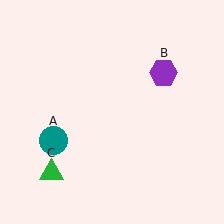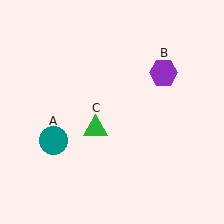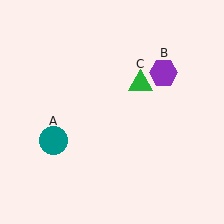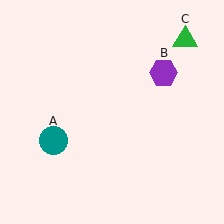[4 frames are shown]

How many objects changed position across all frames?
1 object changed position: green triangle (object C).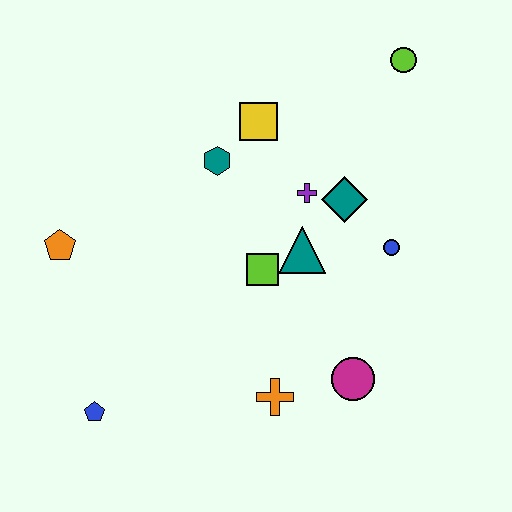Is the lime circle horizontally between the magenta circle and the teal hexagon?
No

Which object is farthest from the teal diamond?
The blue pentagon is farthest from the teal diamond.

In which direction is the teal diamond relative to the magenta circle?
The teal diamond is above the magenta circle.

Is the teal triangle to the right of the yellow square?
Yes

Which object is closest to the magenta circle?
The orange cross is closest to the magenta circle.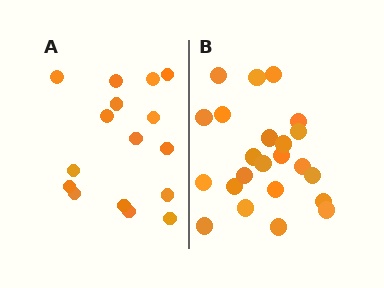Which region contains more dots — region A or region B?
Region B (the right region) has more dots.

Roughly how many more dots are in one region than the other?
Region B has roughly 8 or so more dots than region A.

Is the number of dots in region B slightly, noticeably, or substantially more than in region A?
Region B has noticeably more, but not dramatically so. The ratio is roughly 1.4 to 1.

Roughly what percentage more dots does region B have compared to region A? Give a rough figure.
About 45% more.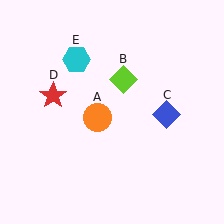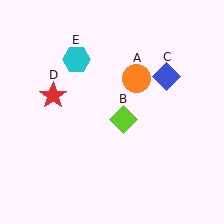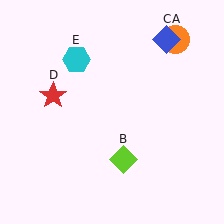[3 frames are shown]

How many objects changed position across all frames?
3 objects changed position: orange circle (object A), lime diamond (object B), blue diamond (object C).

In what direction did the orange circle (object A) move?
The orange circle (object A) moved up and to the right.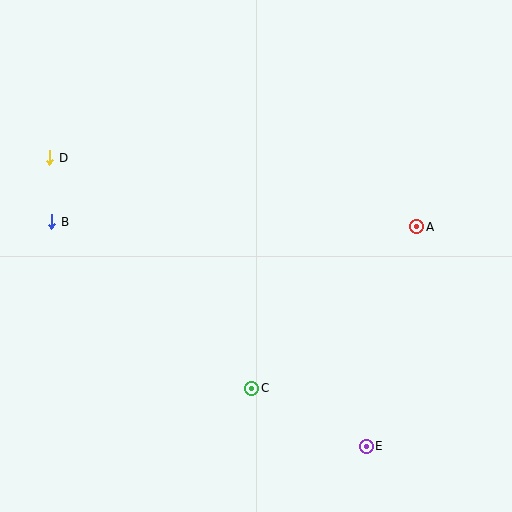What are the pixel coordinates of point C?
Point C is at (252, 388).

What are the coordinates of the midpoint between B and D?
The midpoint between B and D is at (51, 190).